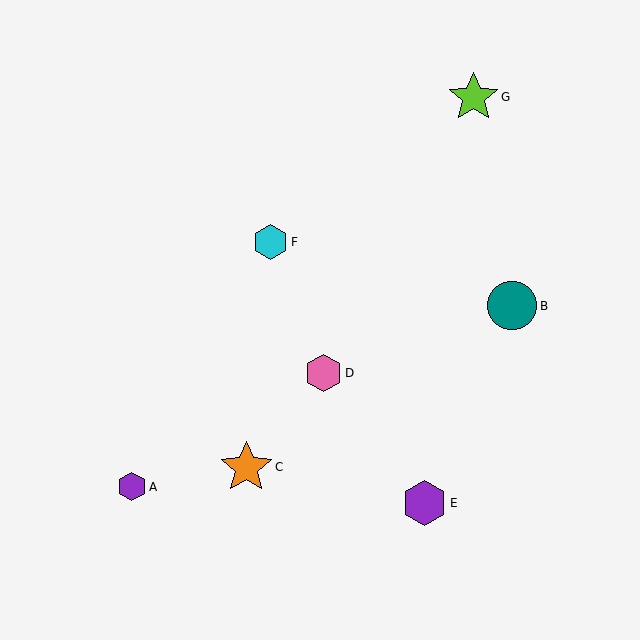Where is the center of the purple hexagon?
The center of the purple hexagon is at (425, 503).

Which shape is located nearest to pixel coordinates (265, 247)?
The cyan hexagon (labeled F) at (271, 242) is nearest to that location.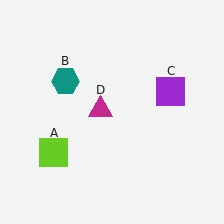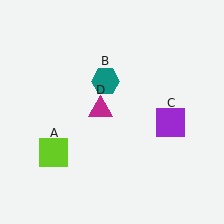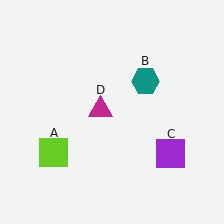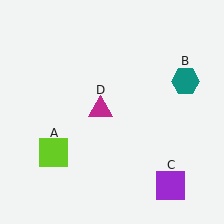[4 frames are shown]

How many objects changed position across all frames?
2 objects changed position: teal hexagon (object B), purple square (object C).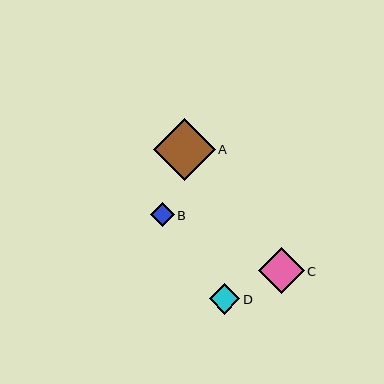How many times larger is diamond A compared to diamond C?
Diamond A is approximately 1.3 times the size of diamond C.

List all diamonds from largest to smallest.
From largest to smallest: A, C, D, B.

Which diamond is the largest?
Diamond A is the largest with a size of approximately 62 pixels.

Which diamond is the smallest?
Diamond B is the smallest with a size of approximately 24 pixels.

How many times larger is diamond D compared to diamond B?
Diamond D is approximately 1.3 times the size of diamond B.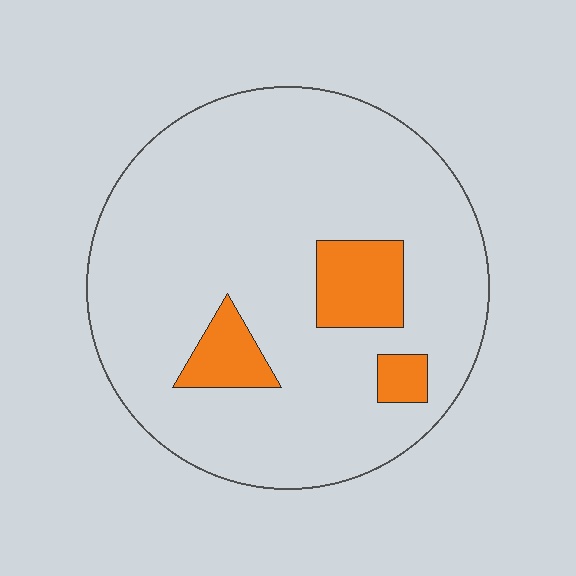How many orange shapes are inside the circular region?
3.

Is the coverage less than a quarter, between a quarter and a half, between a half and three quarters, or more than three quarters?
Less than a quarter.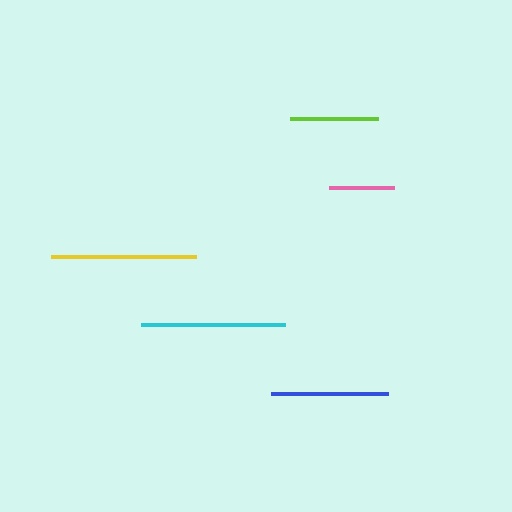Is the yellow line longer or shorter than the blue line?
The yellow line is longer than the blue line.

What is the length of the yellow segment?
The yellow segment is approximately 145 pixels long.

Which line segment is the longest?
The yellow line is the longest at approximately 145 pixels.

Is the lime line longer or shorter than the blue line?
The blue line is longer than the lime line.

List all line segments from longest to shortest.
From longest to shortest: yellow, cyan, blue, lime, pink.